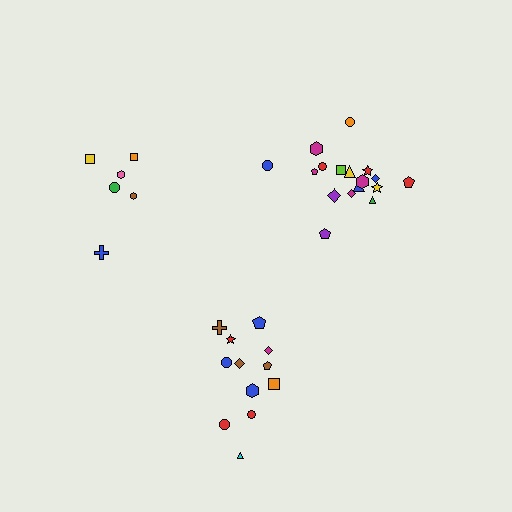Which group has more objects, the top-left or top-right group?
The top-right group.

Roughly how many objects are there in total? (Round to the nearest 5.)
Roughly 35 objects in total.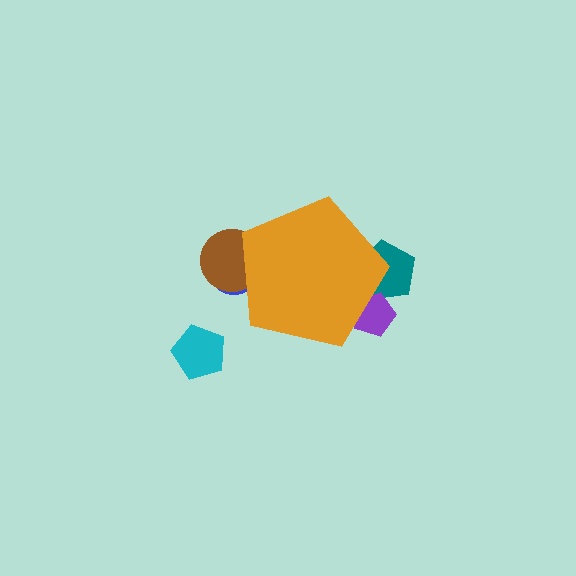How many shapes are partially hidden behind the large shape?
4 shapes are partially hidden.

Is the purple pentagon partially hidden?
Yes, the purple pentagon is partially hidden behind the orange pentagon.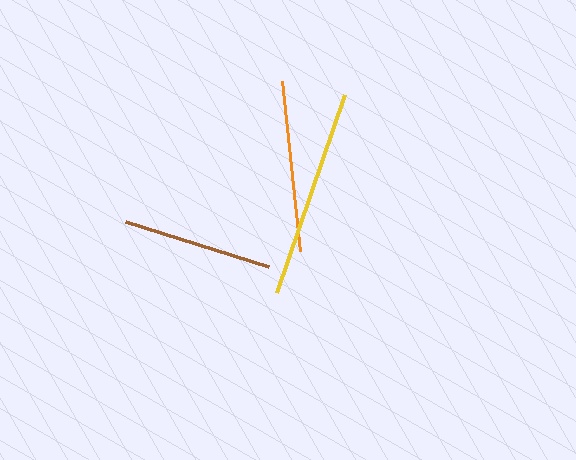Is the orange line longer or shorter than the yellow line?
The yellow line is longer than the orange line.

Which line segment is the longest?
The yellow line is the longest at approximately 209 pixels.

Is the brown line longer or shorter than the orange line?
The orange line is longer than the brown line.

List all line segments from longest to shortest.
From longest to shortest: yellow, orange, brown.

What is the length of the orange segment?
The orange segment is approximately 171 pixels long.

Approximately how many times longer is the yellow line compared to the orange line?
The yellow line is approximately 1.2 times the length of the orange line.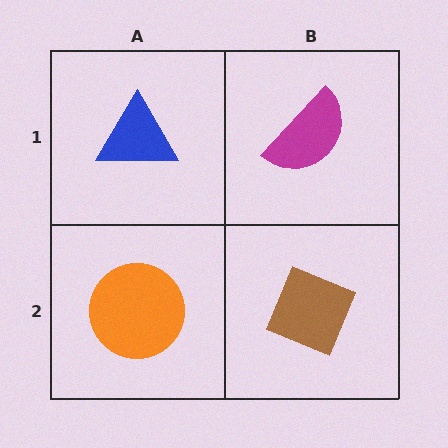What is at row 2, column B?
A brown diamond.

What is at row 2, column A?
An orange circle.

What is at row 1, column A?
A blue triangle.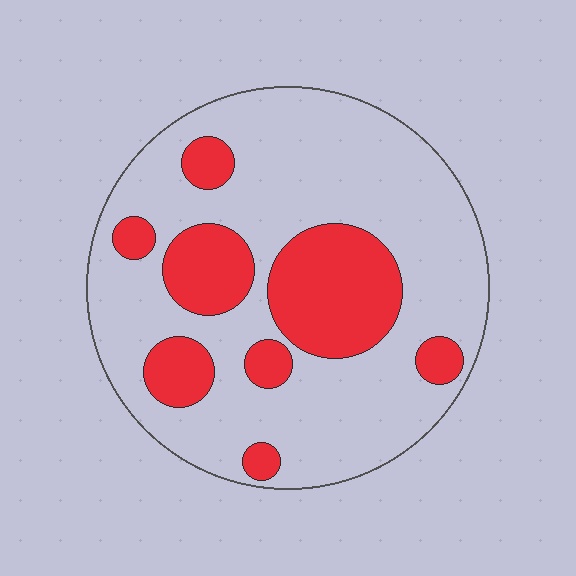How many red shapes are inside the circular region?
8.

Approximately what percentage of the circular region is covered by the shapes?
Approximately 25%.